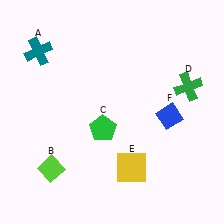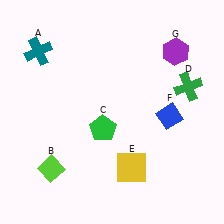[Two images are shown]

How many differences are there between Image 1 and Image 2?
There is 1 difference between the two images.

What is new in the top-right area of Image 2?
A purple hexagon (G) was added in the top-right area of Image 2.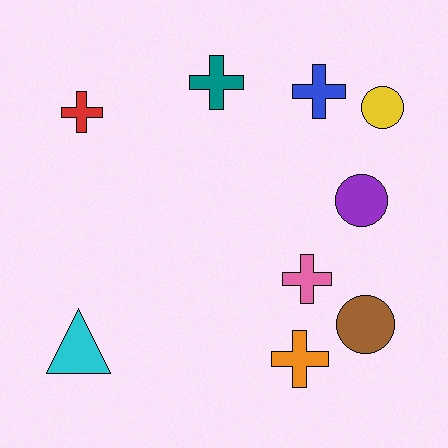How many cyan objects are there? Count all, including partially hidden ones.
There is 1 cyan object.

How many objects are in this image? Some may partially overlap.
There are 9 objects.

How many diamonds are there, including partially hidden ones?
There are no diamonds.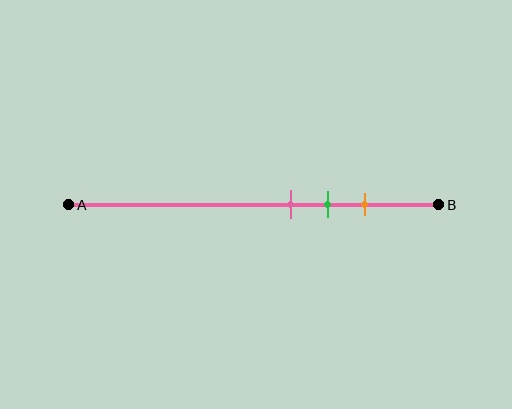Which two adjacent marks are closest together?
The pink and green marks are the closest adjacent pair.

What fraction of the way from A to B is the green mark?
The green mark is approximately 70% (0.7) of the way from A to B.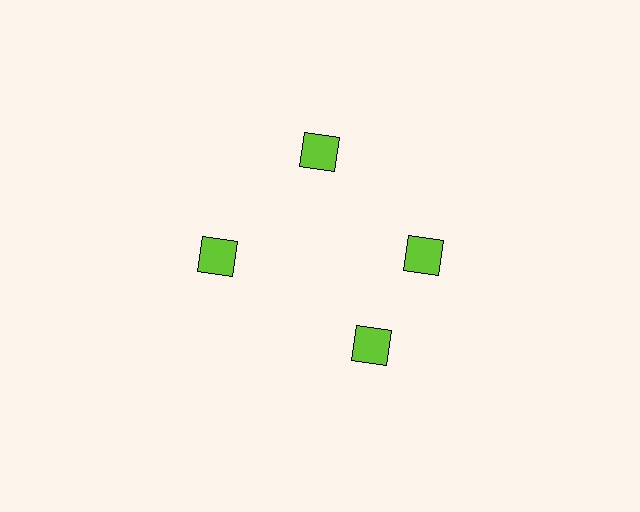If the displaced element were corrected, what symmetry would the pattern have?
It would have 4-fold rotational symmetry — the pattern would map onto itself every 90 degrees.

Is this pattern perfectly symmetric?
No. The 4 lime squares are arranged in a ring, but one element near the 6 o'clock position is rotated out of alignment along the ring, breaking the 4-fold rotational symmetry.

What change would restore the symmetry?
The symmetry would be restored by rotating it back into even spacing with its neighbors so that all 4 squares sit at equal angles and equal distance from the center.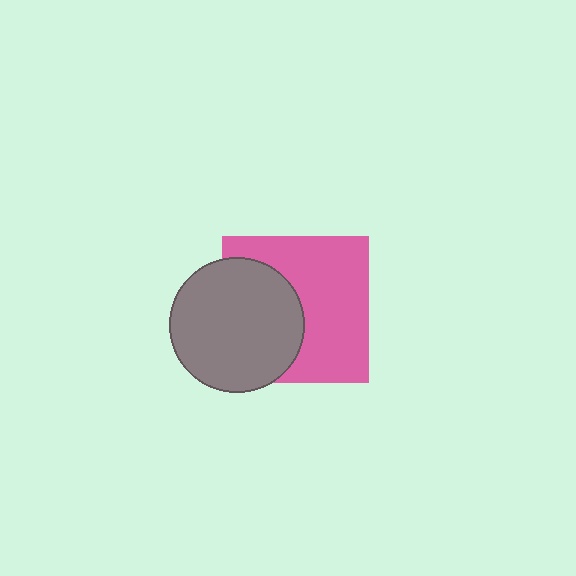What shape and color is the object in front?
The object in front is a gray circle.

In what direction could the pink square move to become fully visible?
The pink square could move right. That would shift it out from behind the gray circle entirely.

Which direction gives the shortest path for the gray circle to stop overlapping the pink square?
Moving left gives the shortest separation.